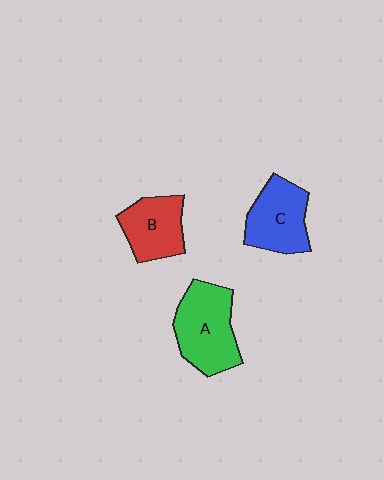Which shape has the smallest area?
Shape B (red).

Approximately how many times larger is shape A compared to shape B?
Approximately 1.4 times.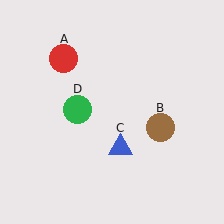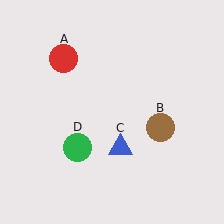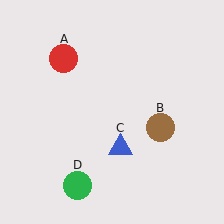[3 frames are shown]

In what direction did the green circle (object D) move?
The green circle (object D) moved down.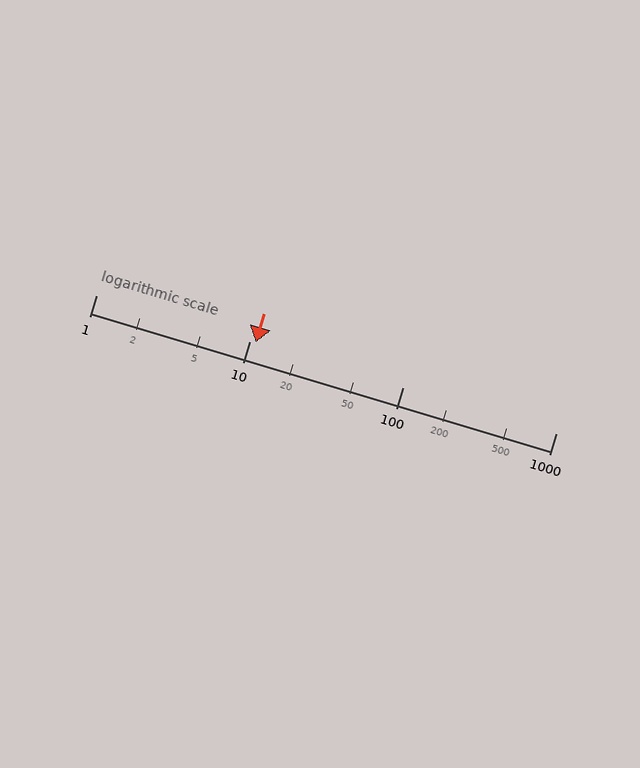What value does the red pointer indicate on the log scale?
The pointer indicates approximately 11.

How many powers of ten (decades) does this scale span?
The scale spans 3 decades, from 1 to 1000.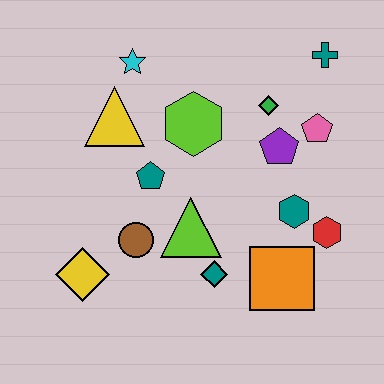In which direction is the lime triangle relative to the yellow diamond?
The lime triangle is to the right of the yellow diamond.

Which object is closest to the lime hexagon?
The teal pentagon is closest to the lime hexagon.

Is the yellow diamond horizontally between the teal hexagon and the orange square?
No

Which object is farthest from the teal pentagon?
The teal cross is farthest from the teal pentagon.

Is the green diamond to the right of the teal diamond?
Yes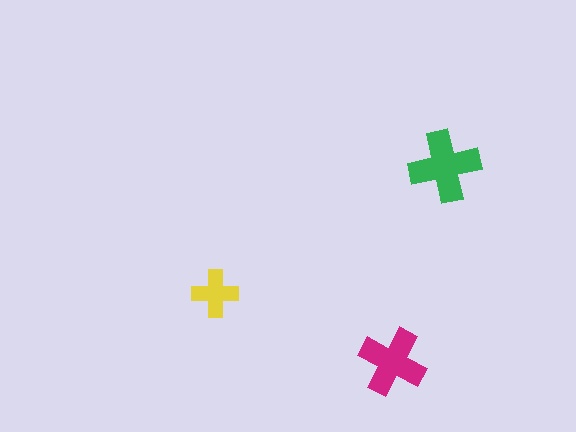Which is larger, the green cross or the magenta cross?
The green one.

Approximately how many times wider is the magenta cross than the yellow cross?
About 1.5 times wider.